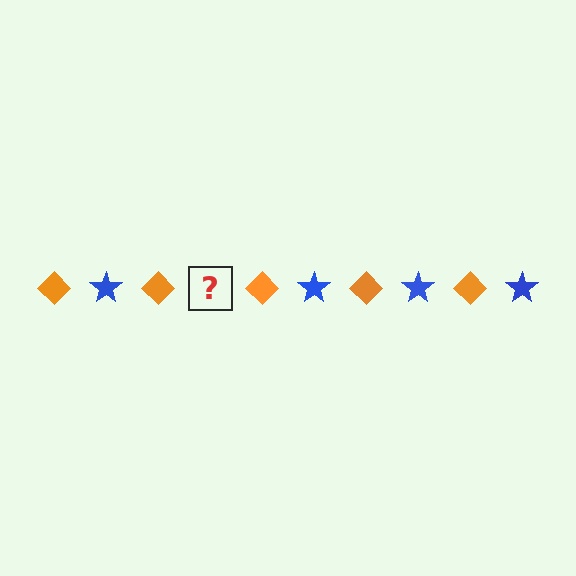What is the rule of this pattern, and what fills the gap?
The rule is that the pattern alternates between orange diamond and blue star. The gap should be filled with a blue star.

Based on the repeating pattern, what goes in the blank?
The blank should be a blue star.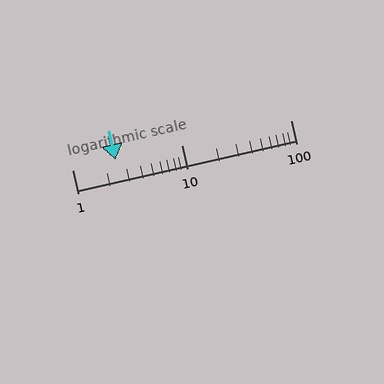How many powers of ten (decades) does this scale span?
The scale spans 2 decades, from 1 to 100.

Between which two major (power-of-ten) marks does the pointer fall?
The pointer is between 1 and 10.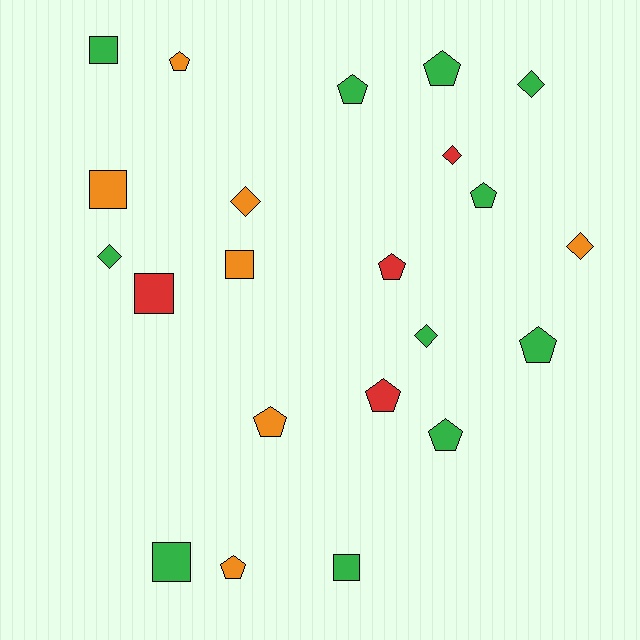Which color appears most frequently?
Green, with 11 objects.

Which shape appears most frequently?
Pentagon, with 10 objects.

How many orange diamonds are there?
There are 2 orange diamonds.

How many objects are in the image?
There are 22 objects.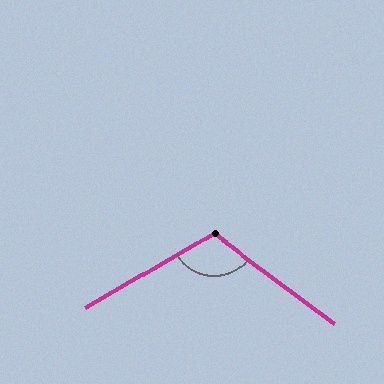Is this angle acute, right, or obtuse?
It is obtuse.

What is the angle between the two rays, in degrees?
Approximately 113 degrees.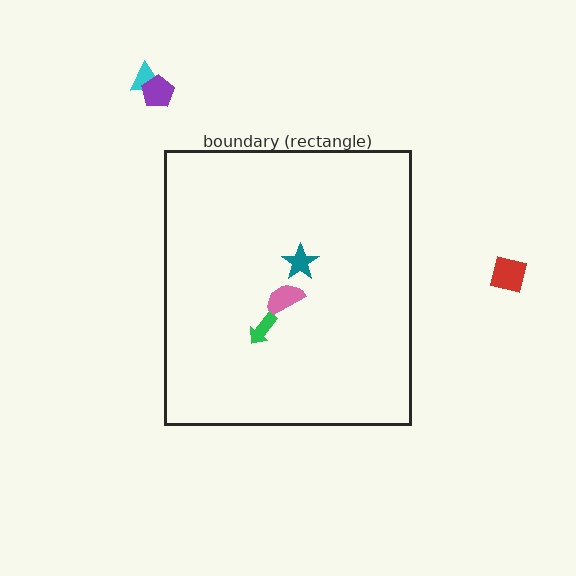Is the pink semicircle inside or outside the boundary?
Inside.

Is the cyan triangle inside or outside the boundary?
Outside.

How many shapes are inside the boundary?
3 inside, 3 outside.